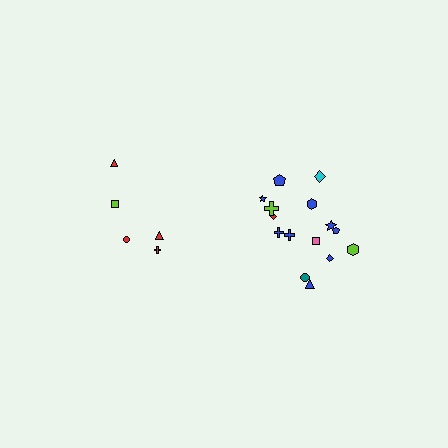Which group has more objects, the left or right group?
The right group.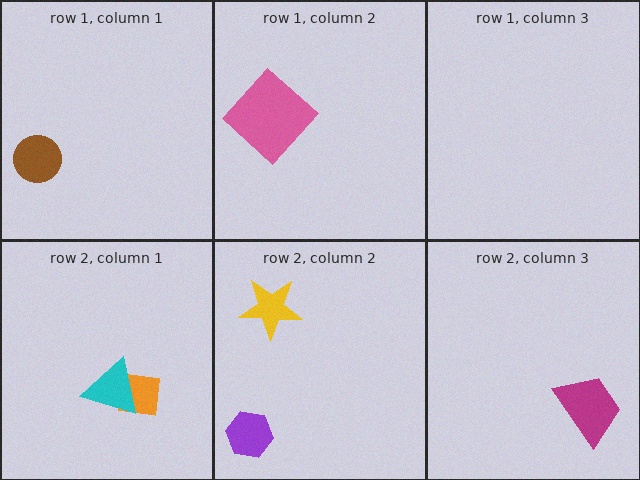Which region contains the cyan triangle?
The row 2, column 1 region.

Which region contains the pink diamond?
The row 1, column 2 region.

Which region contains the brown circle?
The row 1, column 1 region.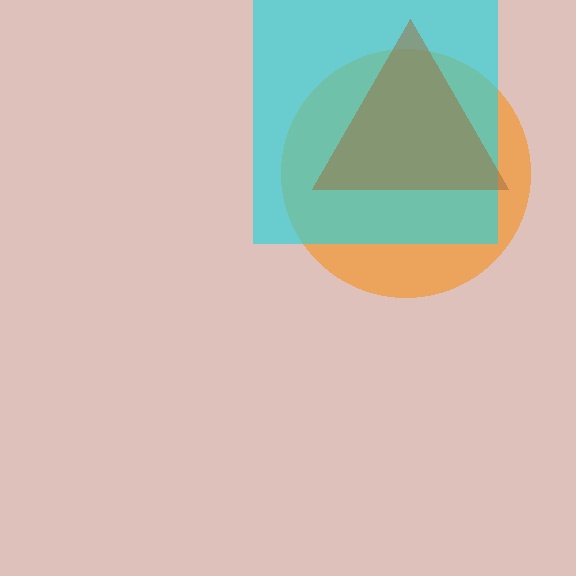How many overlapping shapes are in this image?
There are 3 overlapping shapes in the image.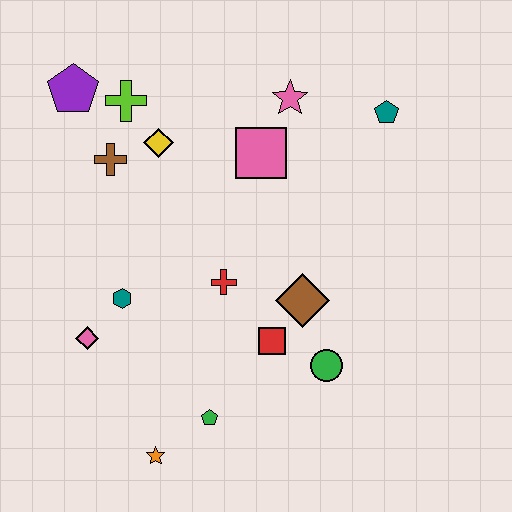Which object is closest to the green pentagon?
The orange star is closest to the green pentagon.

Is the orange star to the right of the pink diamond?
Yes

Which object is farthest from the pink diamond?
The teal pentagon is farthest from the pink diamond.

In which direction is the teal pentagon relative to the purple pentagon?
The teal pentagon is to the right of the purple pentagon.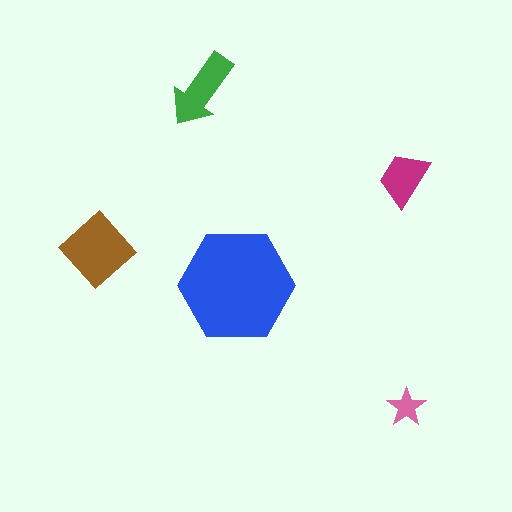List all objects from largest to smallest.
The blue hexagon, the brown diamond, the green arrow, the magenta trapezoid, the pink star.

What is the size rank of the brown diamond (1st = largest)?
2nd.